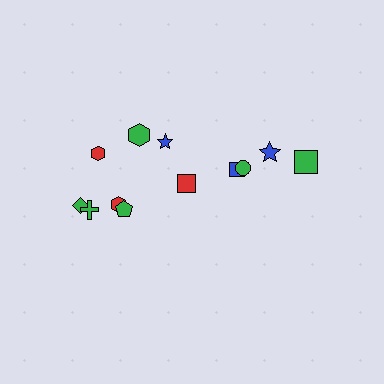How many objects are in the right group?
There are 4 objects.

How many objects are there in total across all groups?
There are 12 objects.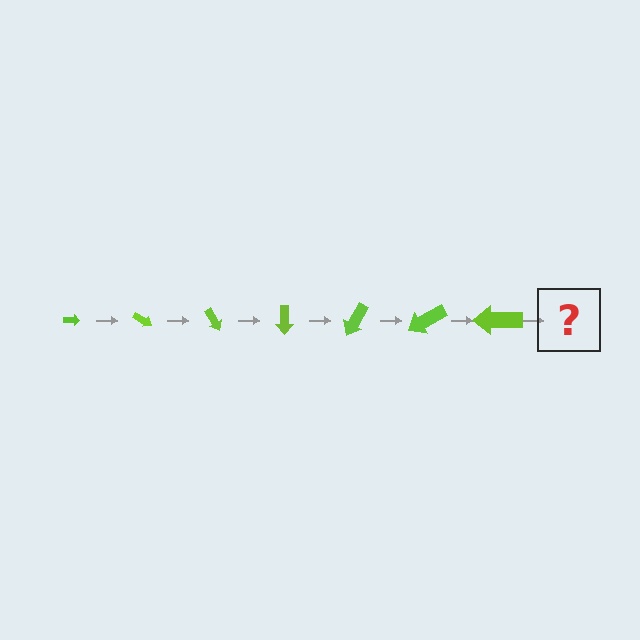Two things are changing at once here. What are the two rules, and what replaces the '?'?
The two rules are that the arrow grows larger each step and it rotates 30 degrees each step. The '?' should be an arrow, larger than the previous one and rotated 210 degrees from the start.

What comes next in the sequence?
The next element should be an arrow, larger than the previous one and rotated 210 degrees from the start.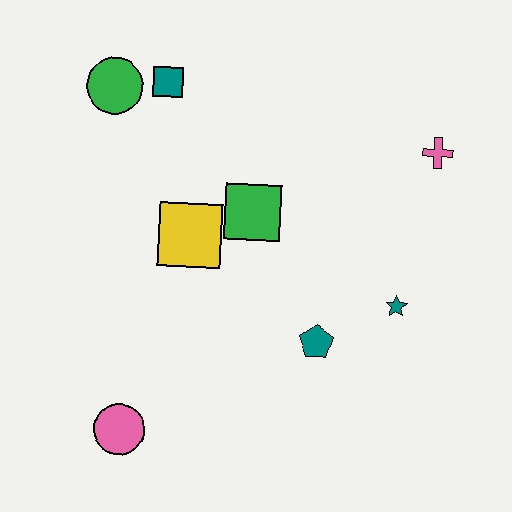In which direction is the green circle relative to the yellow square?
The green circle is above the yellow square.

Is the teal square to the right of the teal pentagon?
No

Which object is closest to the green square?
The yellow square is closest to the green square.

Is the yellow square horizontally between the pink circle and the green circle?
No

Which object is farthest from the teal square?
The pink circle is farthest from the teal square.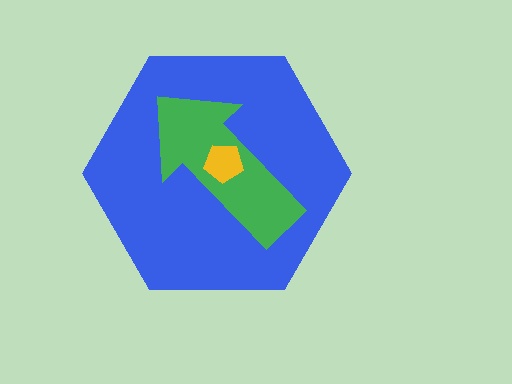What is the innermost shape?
The yellow pentagon.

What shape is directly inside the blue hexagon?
The green arrow.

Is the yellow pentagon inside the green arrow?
Yes.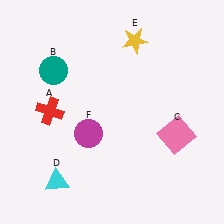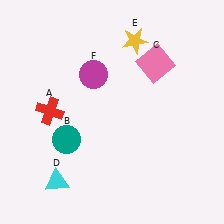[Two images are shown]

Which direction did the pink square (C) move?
The pink square (C) moved up.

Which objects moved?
The objects that moved are: the teal circle (B), the pink square (C), the magenta circle (F).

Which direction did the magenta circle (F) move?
The magenta circle (F) moved up.